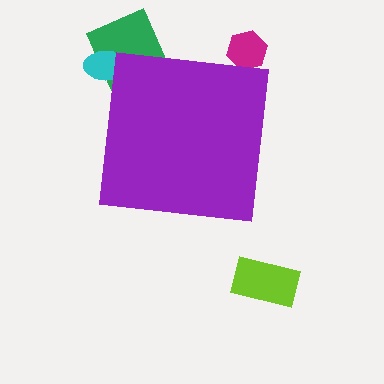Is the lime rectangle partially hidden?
No, the lime rectangle is fully visible.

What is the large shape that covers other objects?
A purple square.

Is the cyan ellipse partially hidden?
Yes, the cyan ellipse is partially hidden behind the purple square.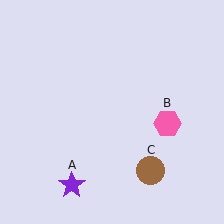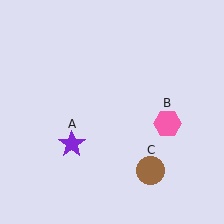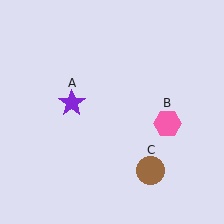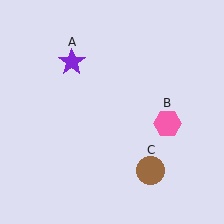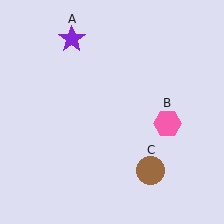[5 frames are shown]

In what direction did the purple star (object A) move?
The purple star (object A) moved up.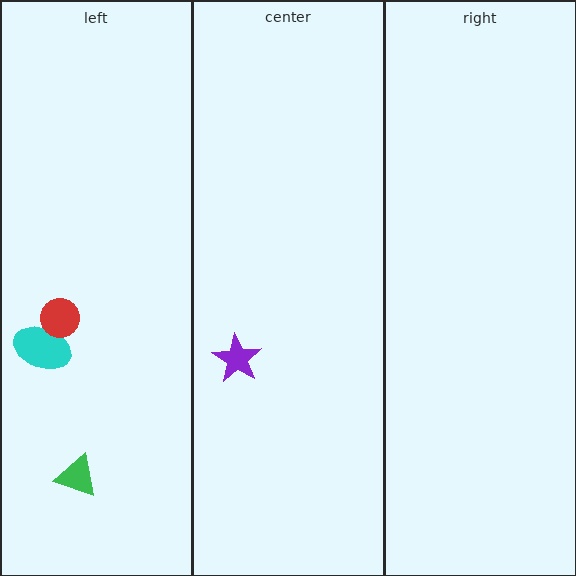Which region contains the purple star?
The center region.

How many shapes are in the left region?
3.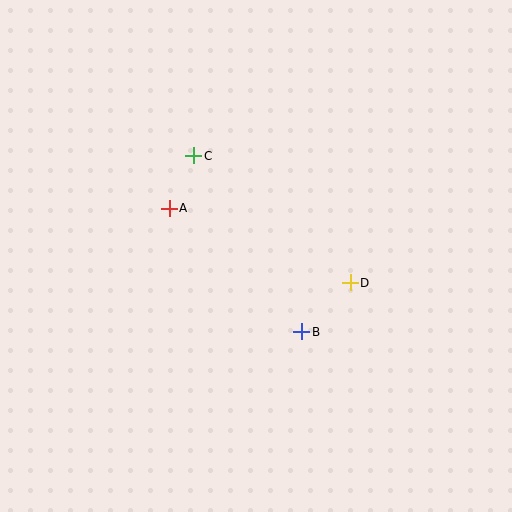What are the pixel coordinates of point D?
Point D is at (350, 283).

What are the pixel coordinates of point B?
Point B is at (302, 332).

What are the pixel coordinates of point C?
Point C is at (194, 156).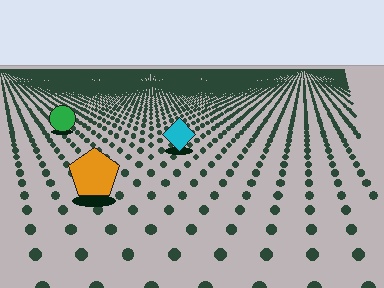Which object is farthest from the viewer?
The green circle is farthest from the viewer. It appears smaller and the ground texture around it is denser.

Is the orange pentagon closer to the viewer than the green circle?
Yes. The orange pentagon is closer — you can tell from the texture gradient: the ground texture is coarser near it.